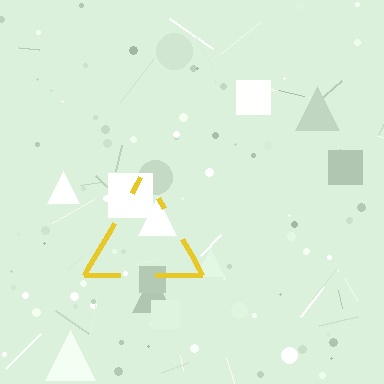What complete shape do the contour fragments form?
The contour fragments form a triangle.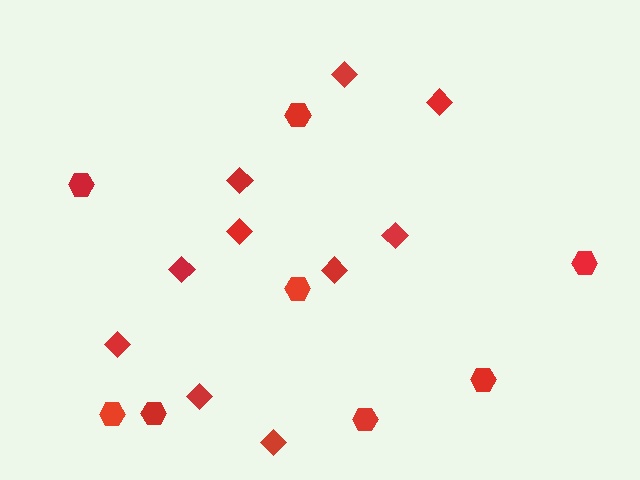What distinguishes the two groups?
There are 2 groups: one group of diamonds (10) and one group of hexagons (8).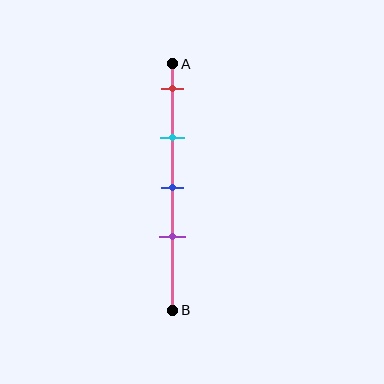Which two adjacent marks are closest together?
The blue and purple marks are the closest adjacent pair.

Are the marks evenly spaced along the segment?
Yes, the marks are approximately evenly spaced.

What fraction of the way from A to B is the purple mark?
The purple mark is approximately 70% (0.7) of the way from A to B.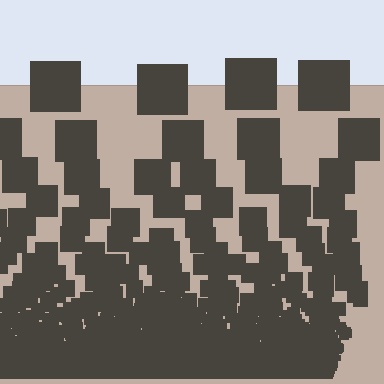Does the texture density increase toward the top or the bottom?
Density increases toward the bottom.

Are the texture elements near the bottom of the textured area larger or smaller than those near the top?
Smaller. The gradient is inverted — elements near the bottom are smaller and denser.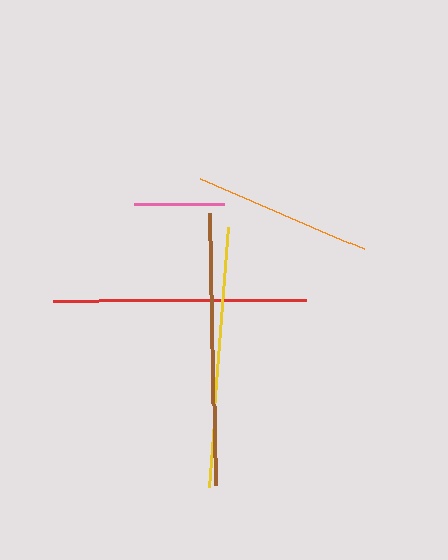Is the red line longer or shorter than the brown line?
The brown line is longer than the red line.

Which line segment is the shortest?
The pink line is the shortest at approximately 90 pixels.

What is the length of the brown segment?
The brown segment is approximately 272 pixels long.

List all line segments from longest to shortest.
From longest to shortest: brown, yellow, red, orange, pink.